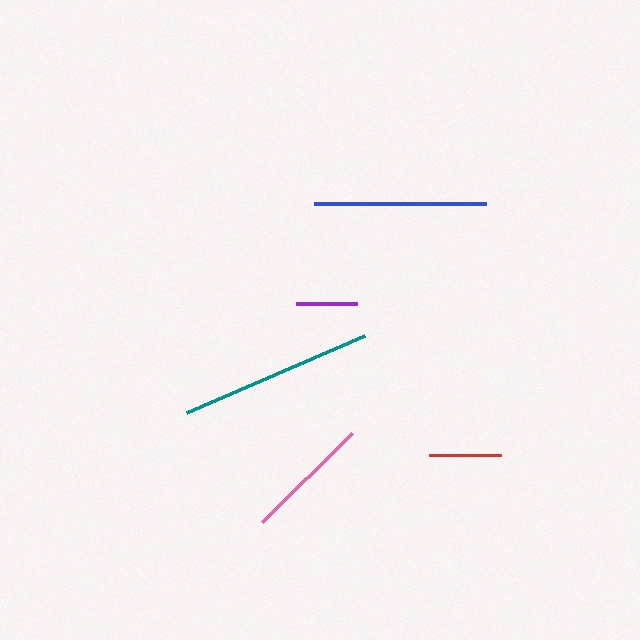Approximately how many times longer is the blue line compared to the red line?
The blue line is approximately 2.4 times the length of the red line.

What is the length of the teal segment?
The teal segment is approximately 194 pixels long.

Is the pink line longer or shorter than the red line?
The pink line is longer than the red line.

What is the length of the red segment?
The red segment is approximately 72 pixels long.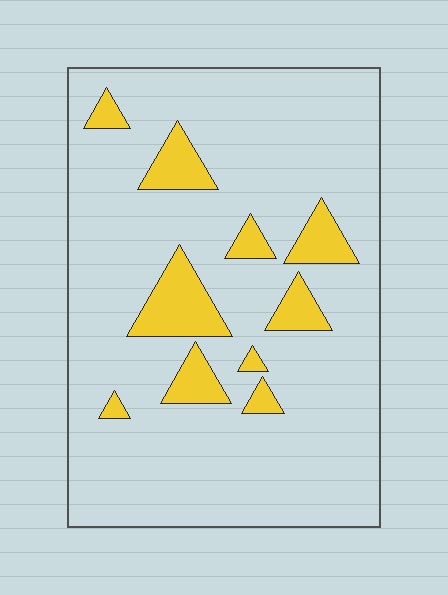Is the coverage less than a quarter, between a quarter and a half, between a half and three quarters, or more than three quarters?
Less than a quarter.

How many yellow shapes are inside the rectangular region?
10.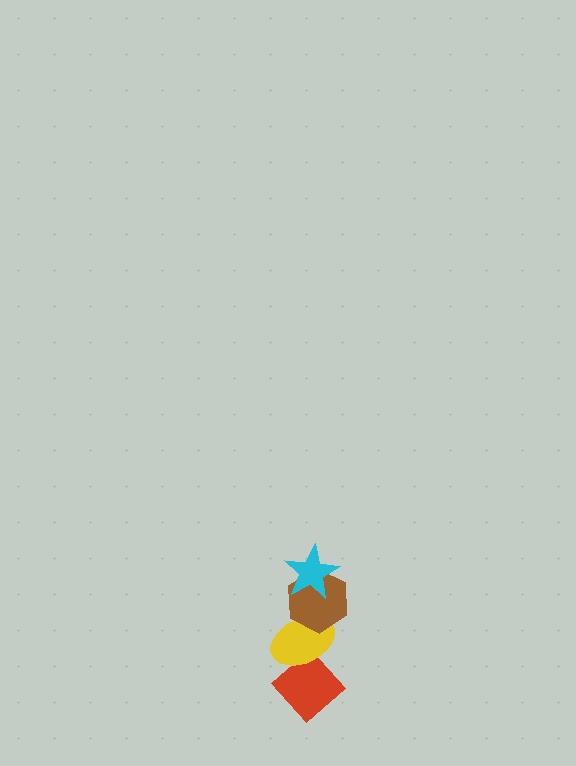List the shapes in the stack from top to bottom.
From top to bottom: the cyan star, the brown hexagon, the yellow ellipse, the red diamond.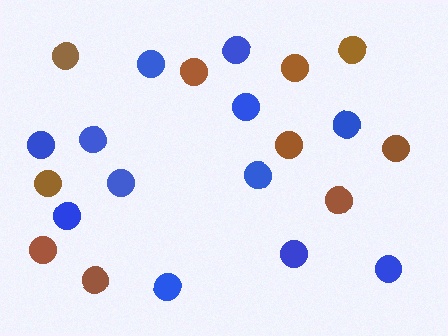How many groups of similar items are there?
There are 2 groups: one group of brown circles (10) and one group of blue circles (12).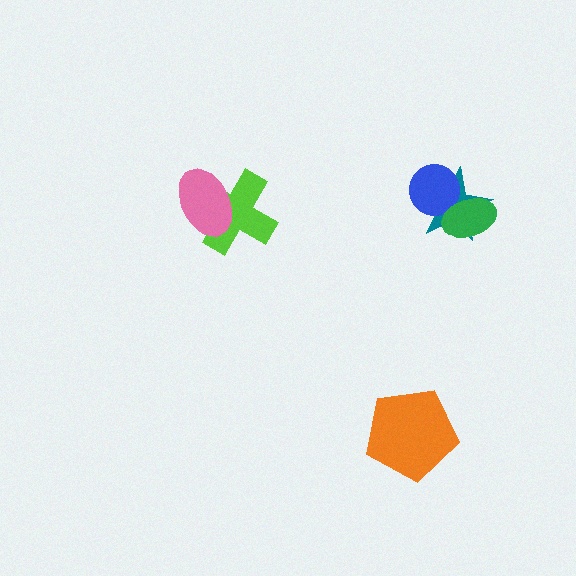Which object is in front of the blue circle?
The green ellipse is in front of the blue circle.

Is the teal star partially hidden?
Yes, it is partially covered by another shape.